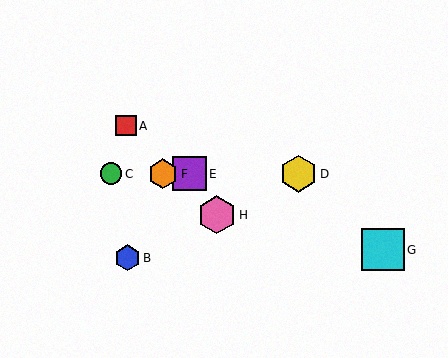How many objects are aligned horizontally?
4 objects (C, D, E, F) are aligned horizontally.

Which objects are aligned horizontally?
Objects C, D, E, F are aligned horizontally.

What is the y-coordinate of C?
Object C is at y≈174.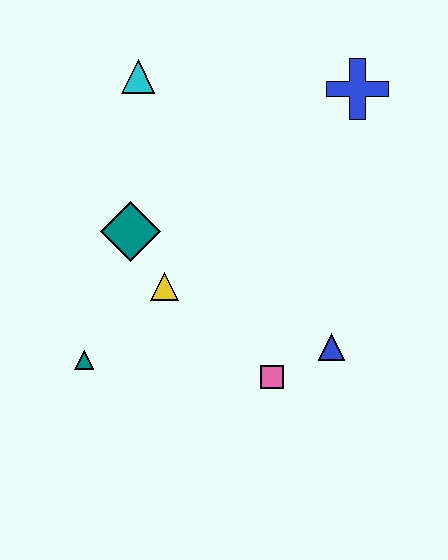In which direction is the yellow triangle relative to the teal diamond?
The yellow triangle is below the teal diamond.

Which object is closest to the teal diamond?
The yellow triangle is closest to the teal diamond.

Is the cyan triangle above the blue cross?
Yes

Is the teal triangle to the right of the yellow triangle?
No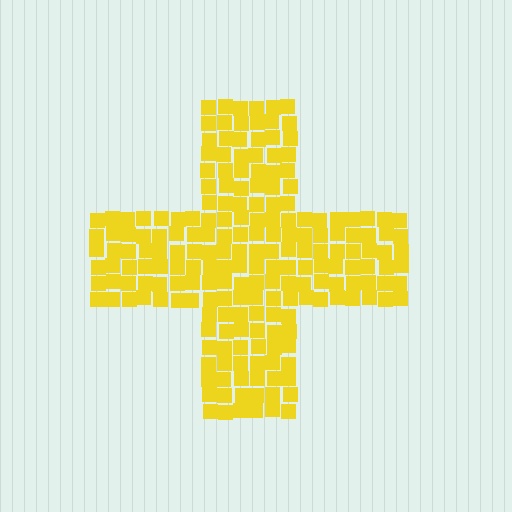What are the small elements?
The small elements are squares.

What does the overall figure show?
The overall figure shows a cross.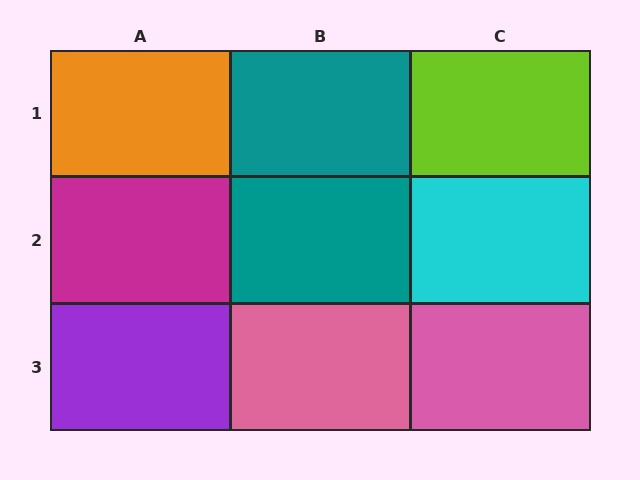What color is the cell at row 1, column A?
Orange.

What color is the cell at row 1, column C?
Lime.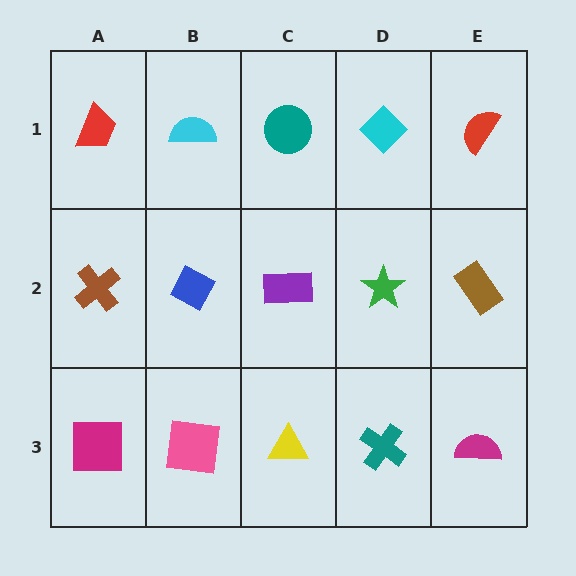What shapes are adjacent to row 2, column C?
A teal circle (row 1, column C), a yellow triangle (row 3, column C), a blue diamond (row 2, column B), a green star (row 2, column D).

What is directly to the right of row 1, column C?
A cyan diamond.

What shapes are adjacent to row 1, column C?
A purple rectangle (row 2, column C), a cyan semicircle (row 1, column B), a cyan diamond (row 1, column D).